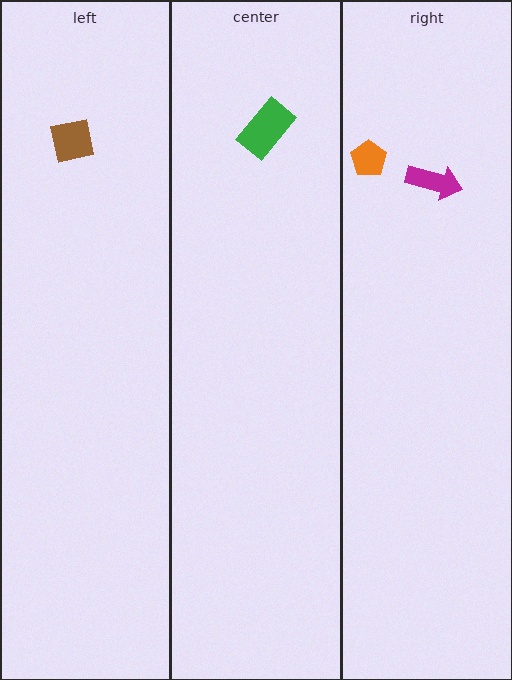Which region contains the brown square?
The left region.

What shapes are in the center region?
The green rectangle.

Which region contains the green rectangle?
The center region.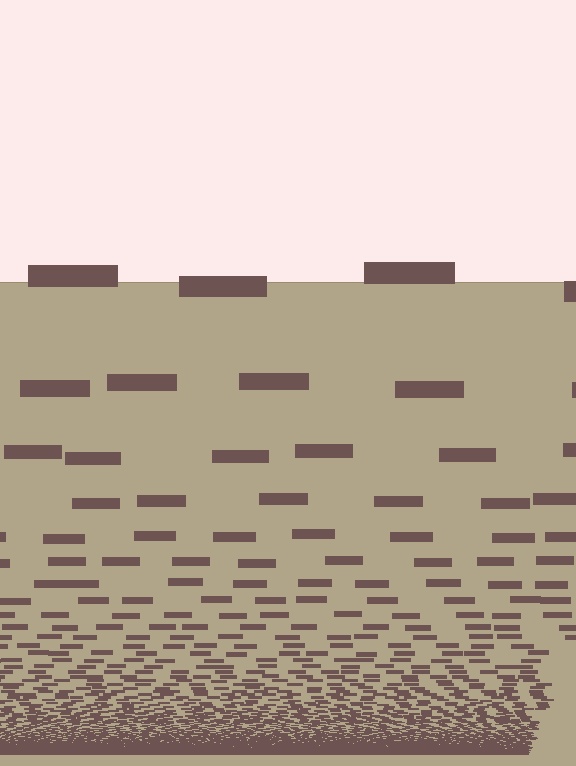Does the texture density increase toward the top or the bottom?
Density increases toward the bottom.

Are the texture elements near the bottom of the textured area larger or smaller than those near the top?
Smaller. The gradient is inverted — elements near the bottom are smaller and denser.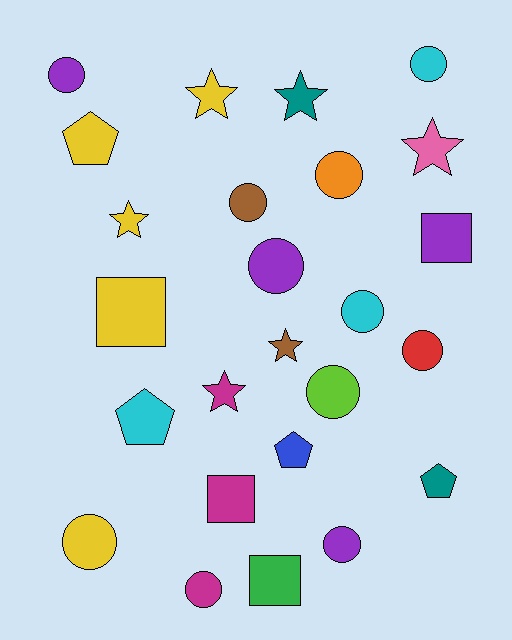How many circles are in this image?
There are 11 circles.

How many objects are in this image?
There are 25 objects.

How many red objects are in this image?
There is 1 red object.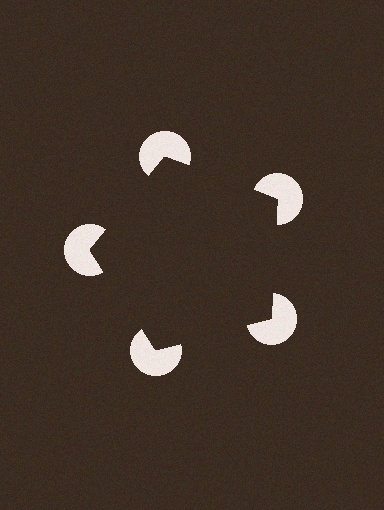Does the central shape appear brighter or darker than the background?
It typically appears slightly darker than the background, even though no actual brightness change is drawn.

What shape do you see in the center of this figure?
An illusory pentagon — its edges are inferred from the aligned wedge cuts in the pac-man discs, not physically drawn.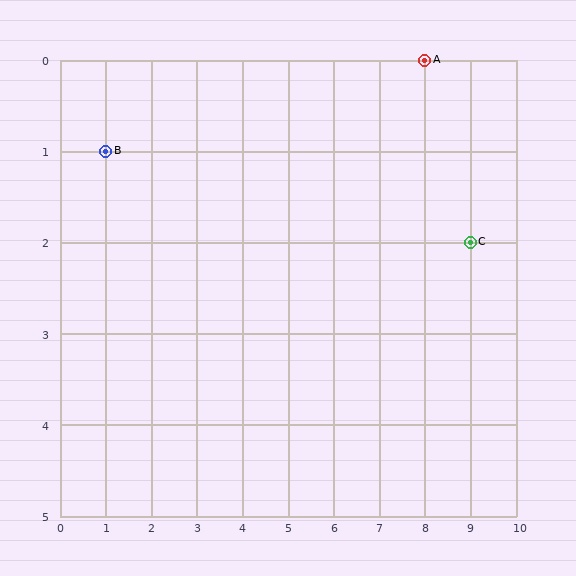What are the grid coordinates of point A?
Point A is at grid coordinates (8, 0).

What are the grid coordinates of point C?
Point C is at grid coordinates (9, 2).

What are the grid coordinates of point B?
Point B is at grid coordinates (1, 1).